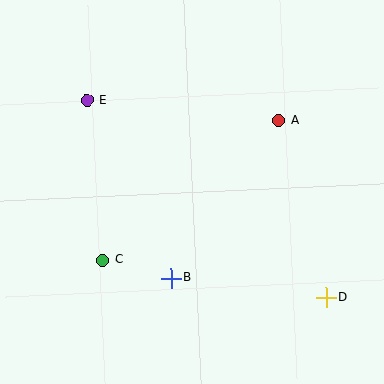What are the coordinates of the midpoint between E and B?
The midpoint between E and B is at (129, 189).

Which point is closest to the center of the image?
Point B at (171, 278) is closest to the center.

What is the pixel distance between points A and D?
The distance between A and D is 183 pixels.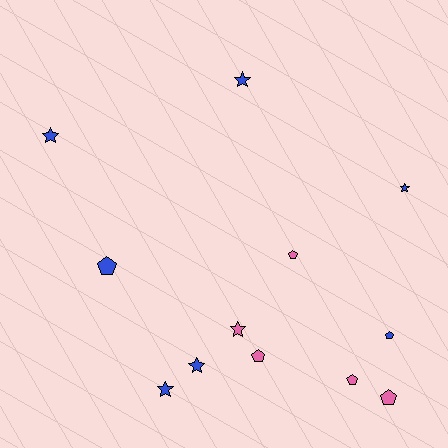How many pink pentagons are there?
There are 4 pink pentagons.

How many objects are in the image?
There are 12 objects.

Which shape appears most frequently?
Star, with 6 objects.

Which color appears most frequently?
Blue, with 7 objects.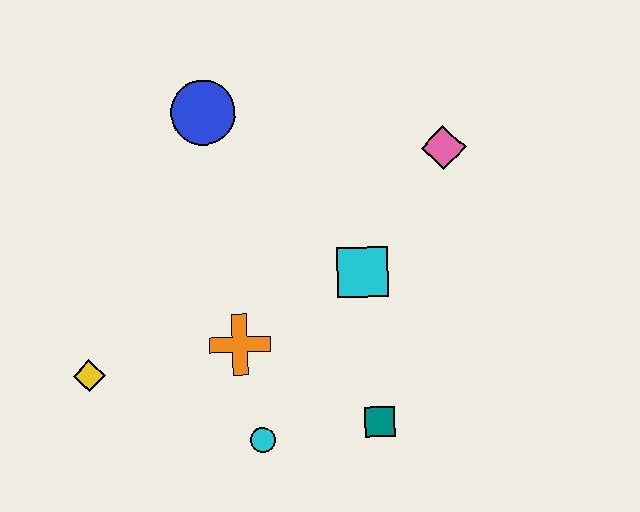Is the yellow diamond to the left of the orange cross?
Yes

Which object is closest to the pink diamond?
The cyan square is closest to the pink diamond.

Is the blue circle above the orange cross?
Yes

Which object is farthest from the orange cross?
The pink diamond is farthest from the orange cross.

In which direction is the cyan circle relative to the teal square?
The cyan circle is to the left of the teal square.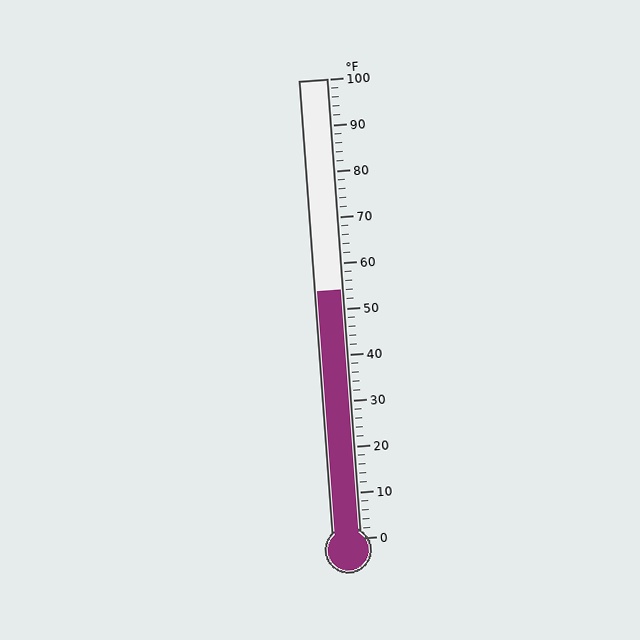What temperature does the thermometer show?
The thermometer shows approximately 54°F.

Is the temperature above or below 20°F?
The temperature is above 20°F.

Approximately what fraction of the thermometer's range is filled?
The thermometer is filled to approximately 55% of its range.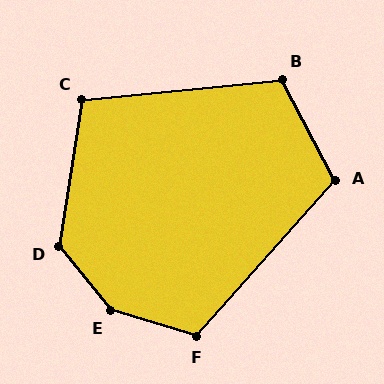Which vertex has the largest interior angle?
E, at approximately 145 degrees.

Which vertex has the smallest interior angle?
C, at approximately 105 degrees.